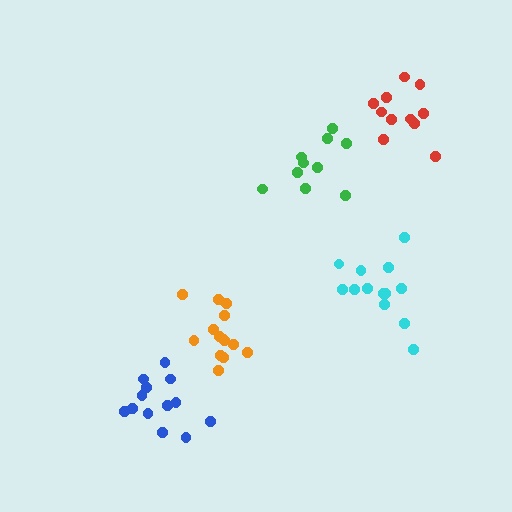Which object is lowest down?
The blue cluster is bottommost.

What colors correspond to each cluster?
The clusters are colored: green, cyan, blue, orange, red.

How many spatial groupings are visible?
There are 5 spatial groupings.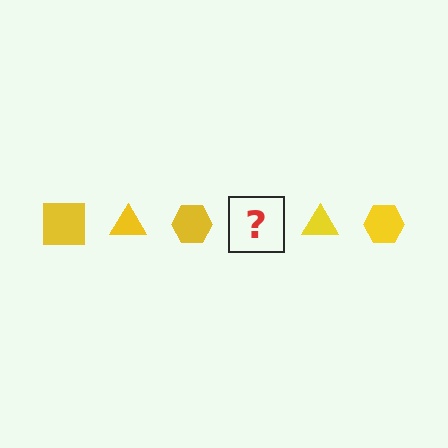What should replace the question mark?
The question mark should be replaced with a yellow square.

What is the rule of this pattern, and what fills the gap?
The rule is that the pattern cycles through square, triangle, hexagon shapes in yellow. The gap should be filled with a yellow square.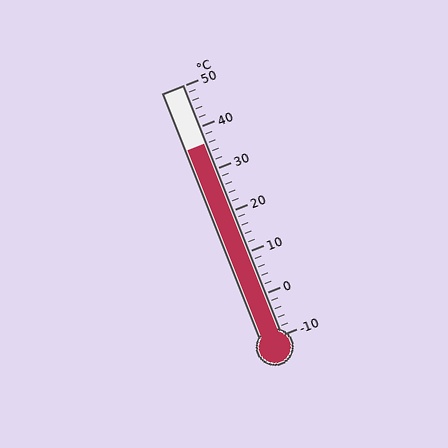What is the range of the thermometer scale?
The thermometer scale ranges from -10°C to 50°C.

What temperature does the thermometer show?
The thermometer shows approximately 36°C.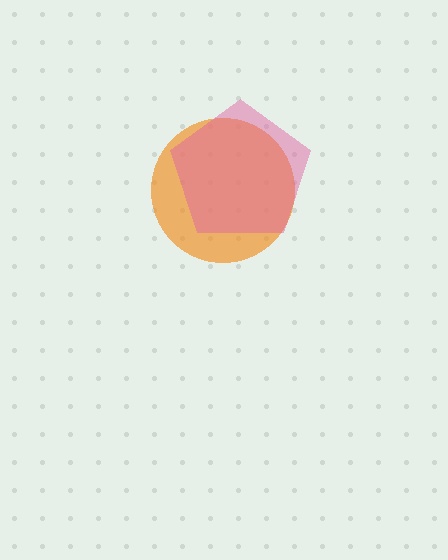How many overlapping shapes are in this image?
There are 2 overlapping shapes in the image.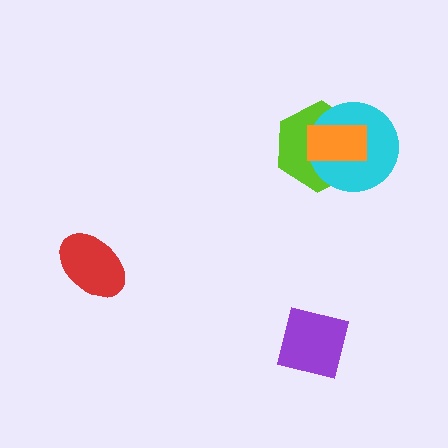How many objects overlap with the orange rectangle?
2 objects overlap with the orange rectangle.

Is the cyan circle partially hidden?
Yes, it is partially covered by another shape.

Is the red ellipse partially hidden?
No, no other shape covers it.